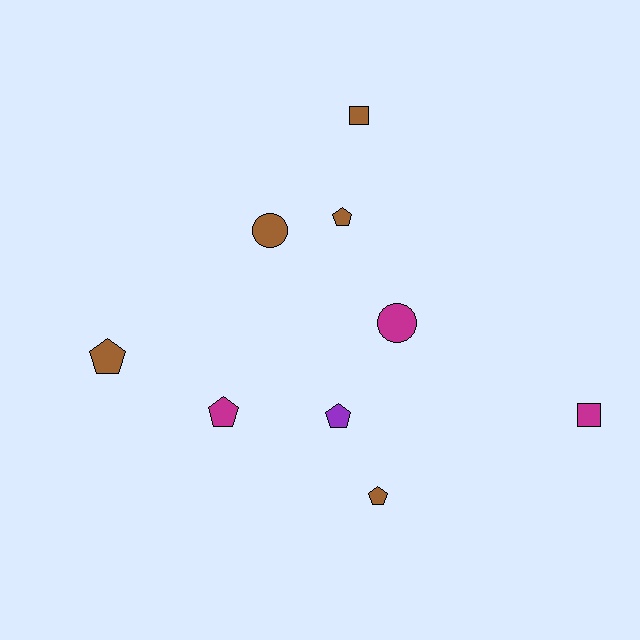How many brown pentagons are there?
There are 3 brown pentagons.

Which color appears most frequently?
Brown, with 5 objects.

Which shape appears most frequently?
Pentagon, with 5 objects.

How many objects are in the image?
There are 9 objects.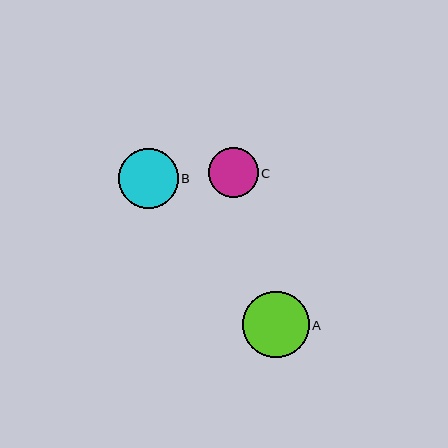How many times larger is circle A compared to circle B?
Circle A is approximately 1.1 times the size of circle B.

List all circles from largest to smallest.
From largest to smallest: A, B, C.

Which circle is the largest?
Circle A is the largest with a size of approximately 67 pixels.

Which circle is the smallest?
Circle C is the smallest with a size of approximately 50 pixels.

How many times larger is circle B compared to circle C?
Circle B is approximately 1.2 times the size of circle C.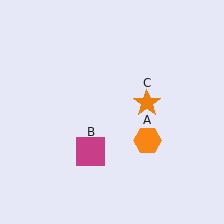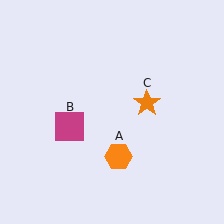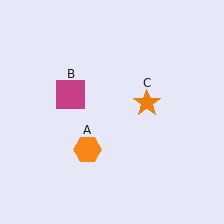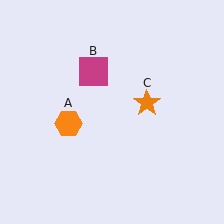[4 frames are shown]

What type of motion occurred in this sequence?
The orange hexagon (object A), magenta square (object B) rotated clockwise around the center of the scene.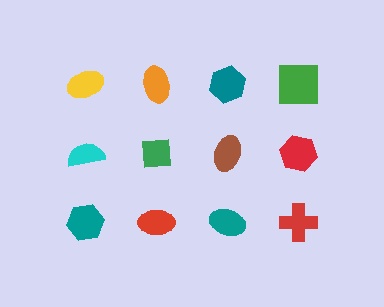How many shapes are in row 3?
4 shapes.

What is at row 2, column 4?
A red hexagon.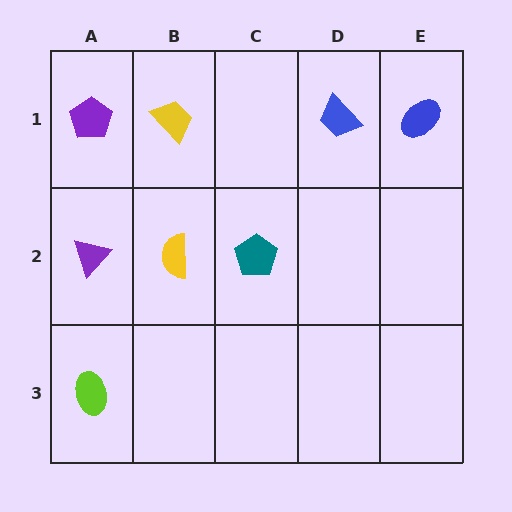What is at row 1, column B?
A yellow trapezoid.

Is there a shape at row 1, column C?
No, that cell is empty.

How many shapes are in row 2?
3 shapes.